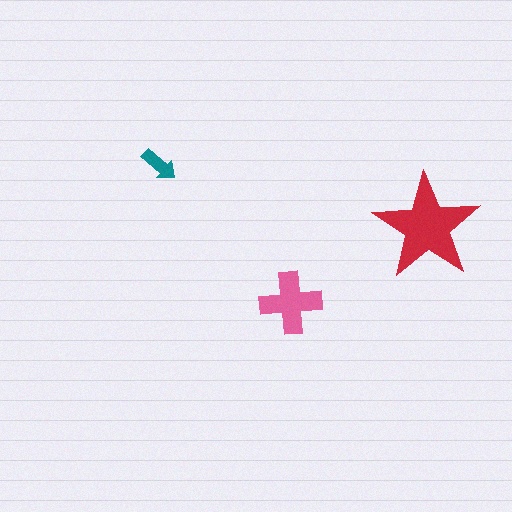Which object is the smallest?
The teal arrow.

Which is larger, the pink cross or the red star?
The red star.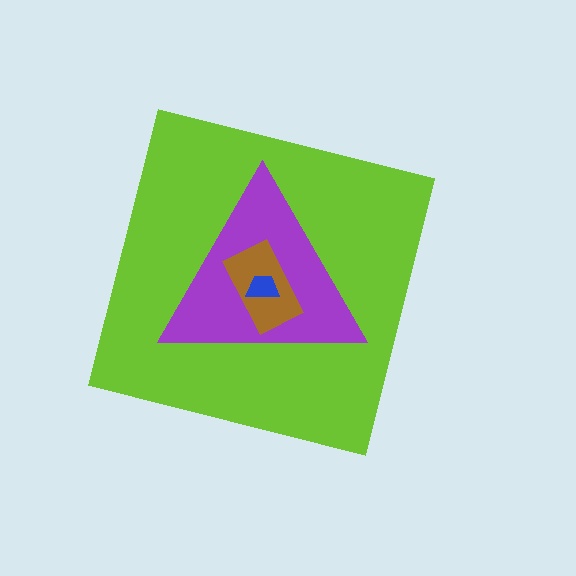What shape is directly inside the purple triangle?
The brown rectangle.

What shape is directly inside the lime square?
The purple triangle.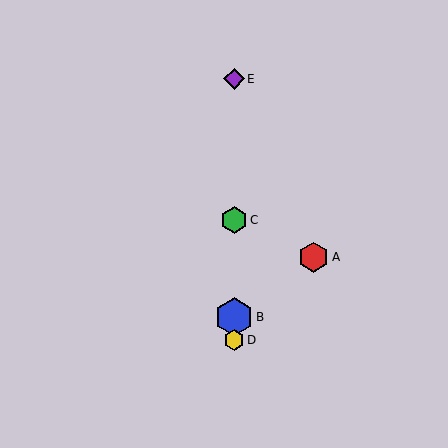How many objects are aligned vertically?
4 objects (B, C, D, E) are aligned vertically.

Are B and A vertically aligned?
No, B is at x≈234 and A is at x≈314.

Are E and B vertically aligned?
Yes, both are at x≈234.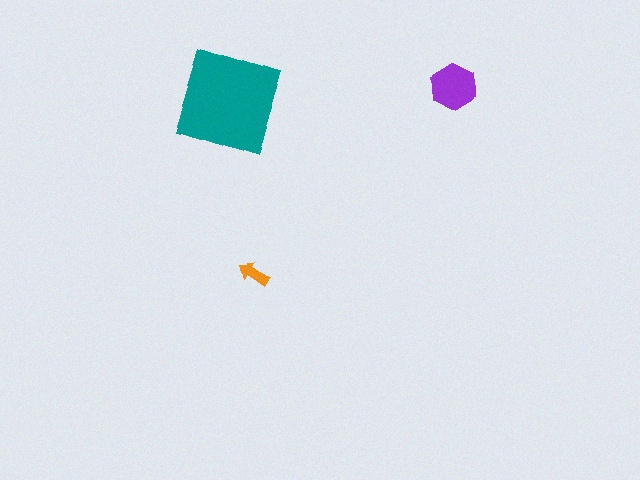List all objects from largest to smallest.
The teal square, the purple hexagon, the orange arrow.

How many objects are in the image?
There are 3 objects in the image.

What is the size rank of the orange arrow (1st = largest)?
3rd.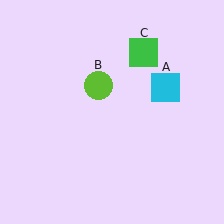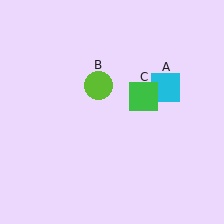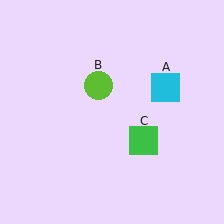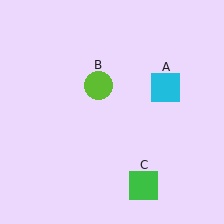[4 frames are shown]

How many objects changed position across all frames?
1 object changed position: green square (object C).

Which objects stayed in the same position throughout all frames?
Cyan square (object A) and lime circle (object B) remained stationary.